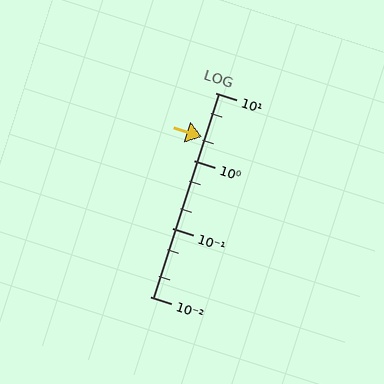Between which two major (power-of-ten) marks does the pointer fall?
The pointer is between 1 and 10.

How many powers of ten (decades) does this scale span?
The scale spans 3 decades, from 0.01 to 10.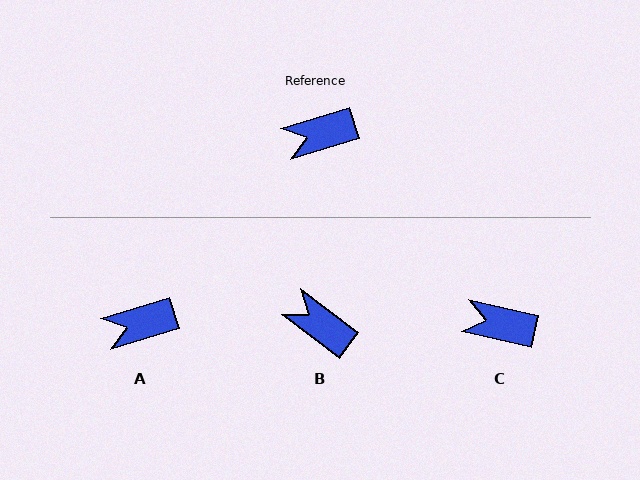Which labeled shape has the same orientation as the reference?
A.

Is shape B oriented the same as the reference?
No, it is off by about 54 degrees.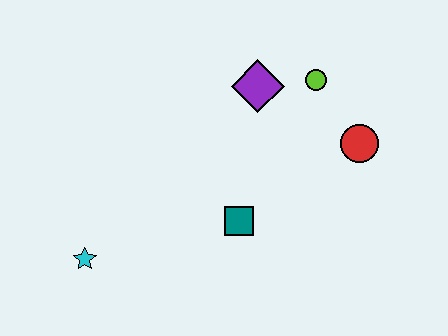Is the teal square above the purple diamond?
No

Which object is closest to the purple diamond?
The lime circle is closest to the purple diamond.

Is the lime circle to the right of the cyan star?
Yes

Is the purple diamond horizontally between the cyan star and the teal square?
No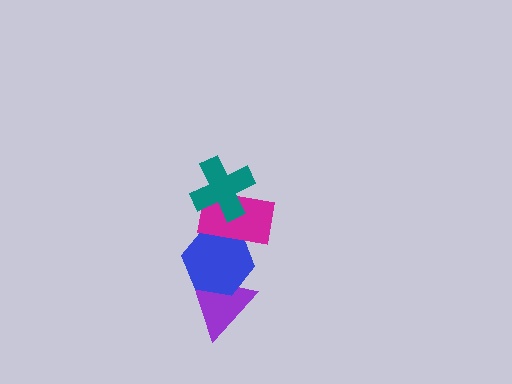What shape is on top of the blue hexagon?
The magenta rectangle is on top of the blue hexagon.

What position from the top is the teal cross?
The teal cross is 1st from the top.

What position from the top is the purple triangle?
The purple triangle is 4th from the top.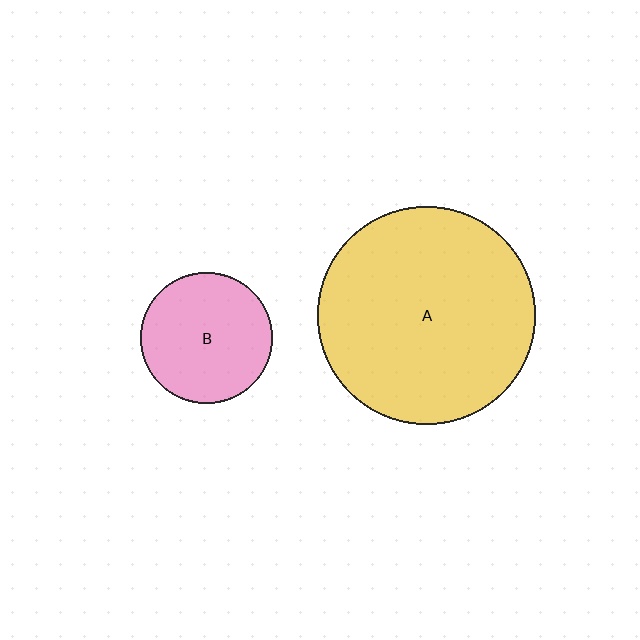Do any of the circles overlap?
No, none of the circles overlap.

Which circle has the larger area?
Circle A (yellow).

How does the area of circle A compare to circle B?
Approximately 2.8 times.